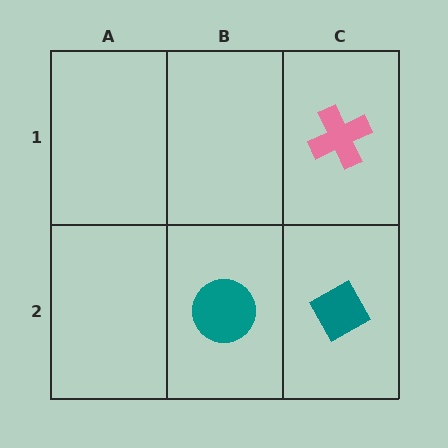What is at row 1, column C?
A pink cross.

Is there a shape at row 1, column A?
No, that cell is empty.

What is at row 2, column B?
A teal circle.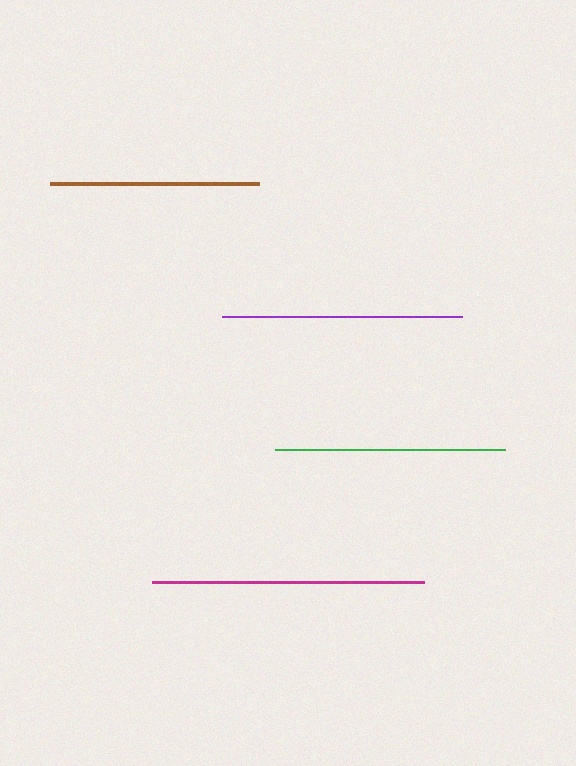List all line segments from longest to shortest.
From longest to shortest: magenta, purple, green, brown.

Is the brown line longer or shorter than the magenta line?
The magenta line is longer than the brown line.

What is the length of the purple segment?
The purple segment is approximately 239 pixels long.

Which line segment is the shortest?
The brown line is the shortest at approximately 209 pixels.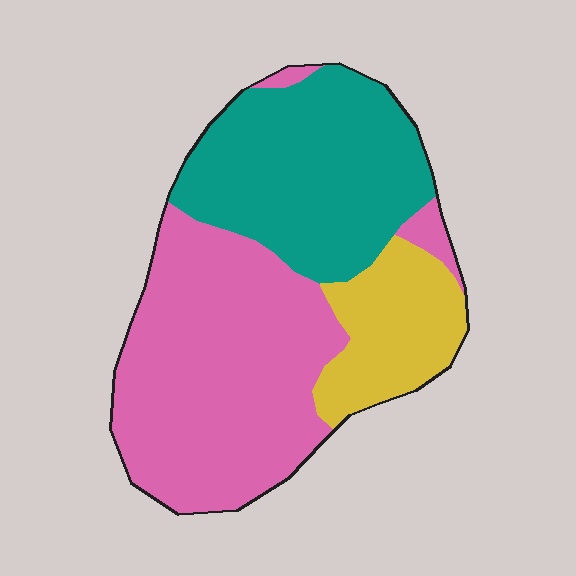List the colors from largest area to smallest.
From largest to smallest: pink, teal, yellow.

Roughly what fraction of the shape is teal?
Teal covers 35% of the shape.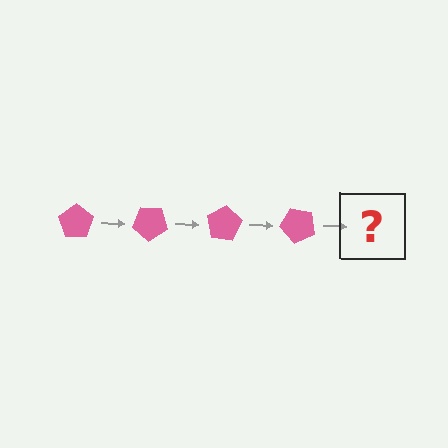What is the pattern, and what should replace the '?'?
The pattern is that the pentagon rotates 40 degrees each step. The '?' should be a pink pentagon rotated 160 degrees.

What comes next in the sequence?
The next element should be a pink pentagon rotated 160 degrees.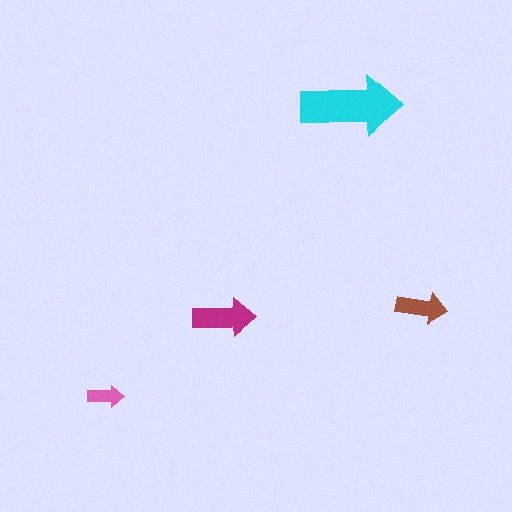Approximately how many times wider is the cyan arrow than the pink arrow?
About 3 times wider.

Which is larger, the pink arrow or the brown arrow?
The brown one.